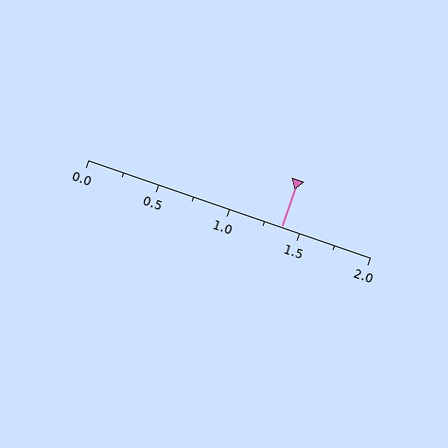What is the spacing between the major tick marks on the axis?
The major ticks are spaced 0.5 apart.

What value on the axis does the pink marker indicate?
The marker indicates approximately 1.38.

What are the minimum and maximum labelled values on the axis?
The axis runs from 0.0 to 2.0.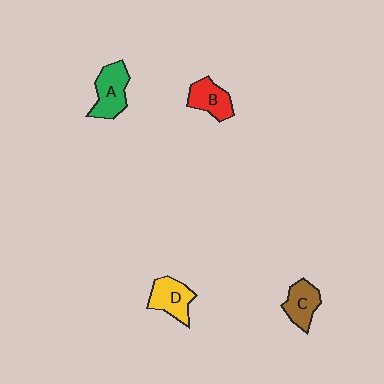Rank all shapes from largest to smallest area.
From largest to smallest: A (green), D (yellow), B (red), C (brown).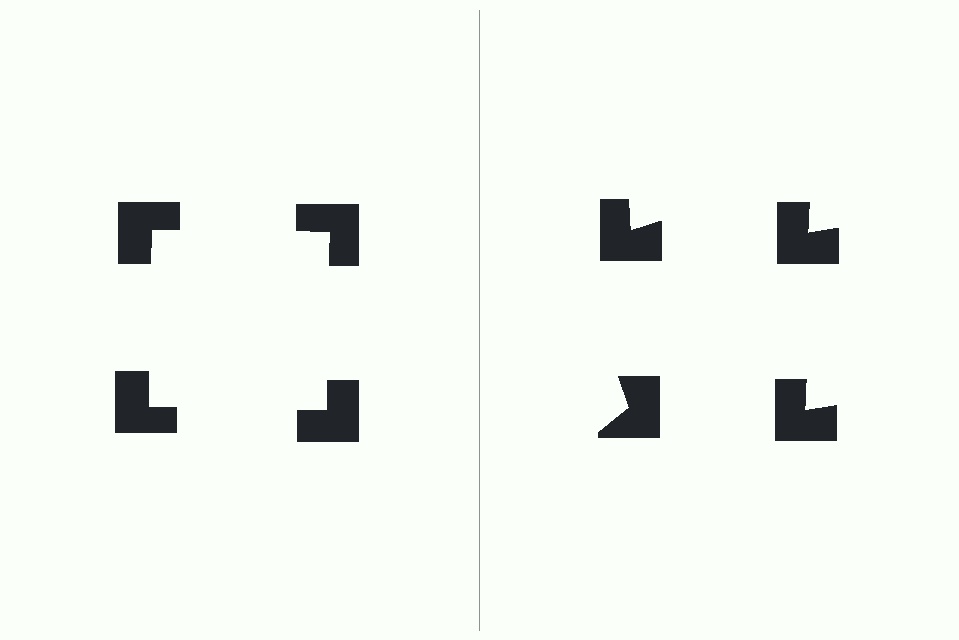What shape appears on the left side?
An illusory square.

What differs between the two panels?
The notched squares are positioned identically on both sides; only the wedge orientations differ. On the left they align to a square; on the right they are misaligned.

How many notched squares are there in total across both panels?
8 — 4 on each side.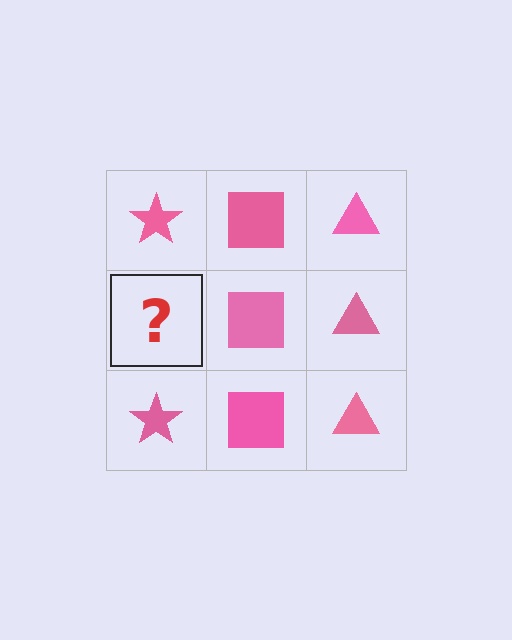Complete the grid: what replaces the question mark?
The question mark should be replaced with a pink star.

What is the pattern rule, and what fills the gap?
The rule is that each column has a consistent shape. The gap should be filled with a pink star.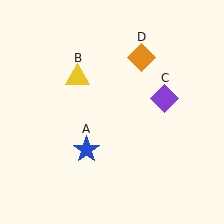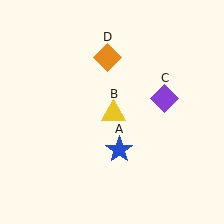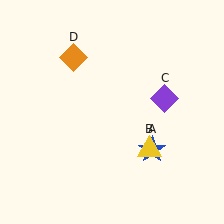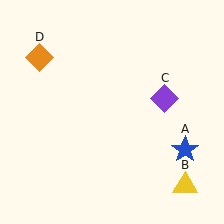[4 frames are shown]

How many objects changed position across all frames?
3 objects changed position: blue star (object A), yellow triangle (object B), orange diamond (object D).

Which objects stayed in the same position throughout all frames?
Purple diamond (object C) remained stationary.